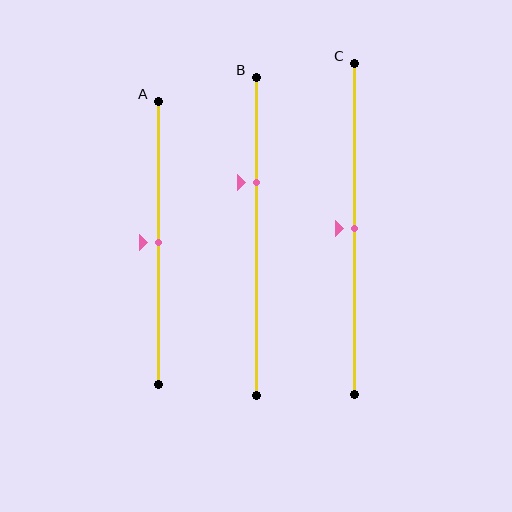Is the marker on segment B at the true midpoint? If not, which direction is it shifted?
No, the marker on segment B is shifted upward by about 17% of the segment length.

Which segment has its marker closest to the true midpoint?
Segment A has its marker closest to the true midpoint.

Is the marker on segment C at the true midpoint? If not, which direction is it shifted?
Yes, the marker on segment C is at the true midpoint.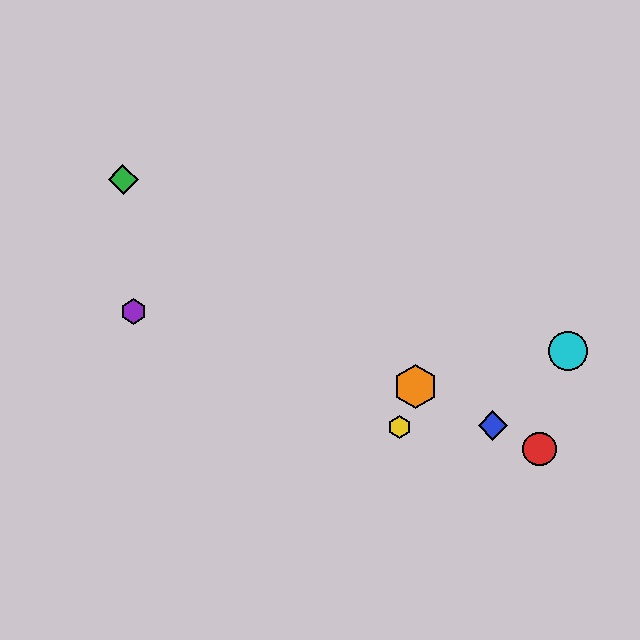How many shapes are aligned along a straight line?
3 shapes (the red circle, the blue diamond, the orange hexagon) are aligned along a straight line.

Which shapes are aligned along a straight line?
The red circle, the blue diamond, the orange hexagon are aligned along a straight line.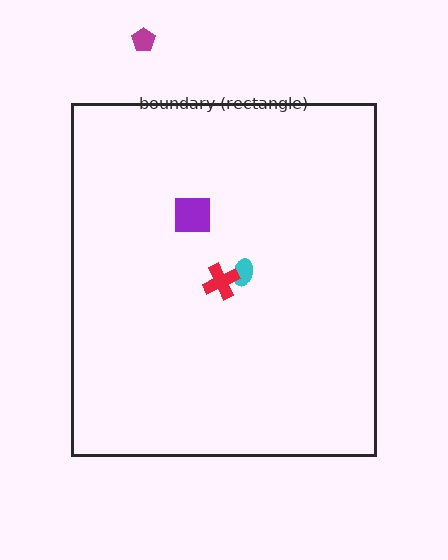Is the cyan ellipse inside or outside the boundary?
Inside.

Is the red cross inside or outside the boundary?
Inside.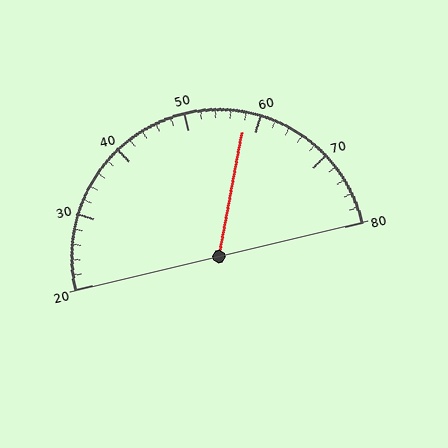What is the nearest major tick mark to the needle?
The nearest major tick mark is 60.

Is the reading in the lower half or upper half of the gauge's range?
The reading is in the upper half of the range (20 to 80).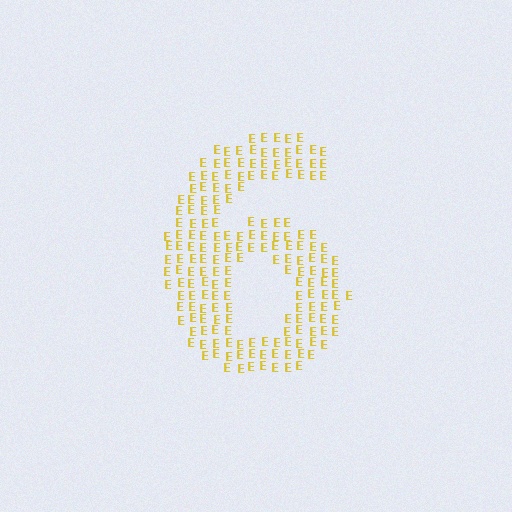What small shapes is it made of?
It is made of small letter E's.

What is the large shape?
The large shape is the digit 6.